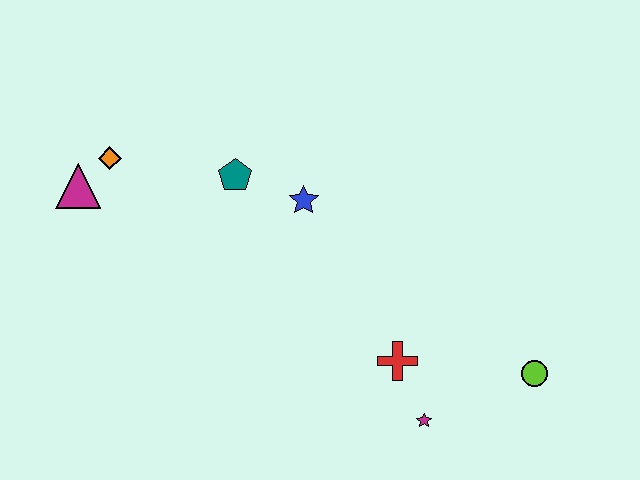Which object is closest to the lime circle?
The magenta star is closest to the lime circle.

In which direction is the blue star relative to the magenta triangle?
The blue star is to the right of the magenta triangle.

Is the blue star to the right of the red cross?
No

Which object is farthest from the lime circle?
The magenta triangle is farthest from the lime circle.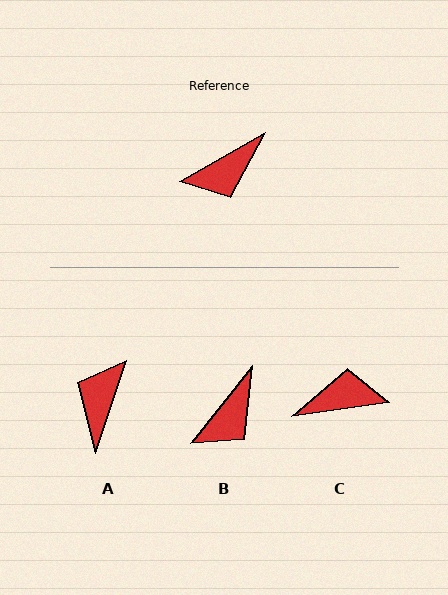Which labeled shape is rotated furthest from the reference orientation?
C, about 159 degrees away.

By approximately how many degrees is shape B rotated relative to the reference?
Approximately 22 degrees counter-clockwise.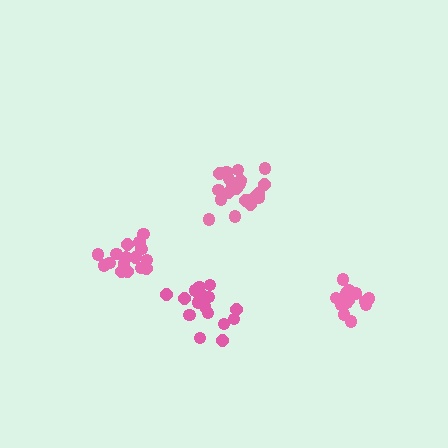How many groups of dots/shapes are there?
There are 4 groups.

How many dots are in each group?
Group 1: 16 dots, Group 2: 17 dots, Group 3: 21 dots, Group 4: 18 dots (72 total).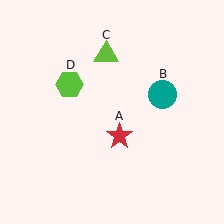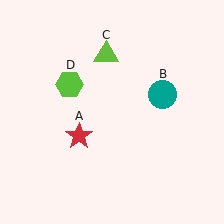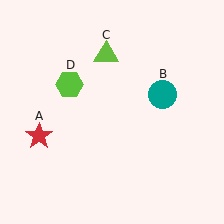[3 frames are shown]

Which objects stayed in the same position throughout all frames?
Teal circle (object B) and lime triangle (object C) and lime hexagon (object D) remained stationary.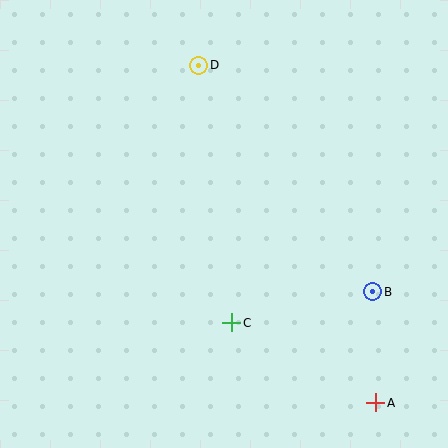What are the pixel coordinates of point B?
Point B is at (373, 292).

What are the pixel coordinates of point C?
Point C is at (232, 323).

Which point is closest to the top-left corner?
Point D is closest to the top-left corner.